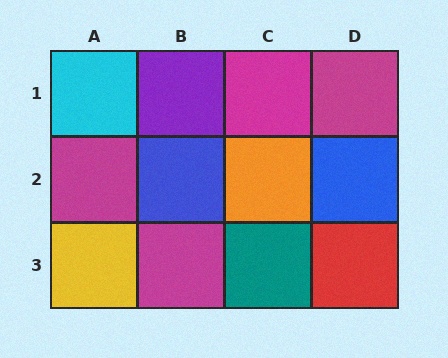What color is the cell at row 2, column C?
Orange.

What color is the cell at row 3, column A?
Yellow.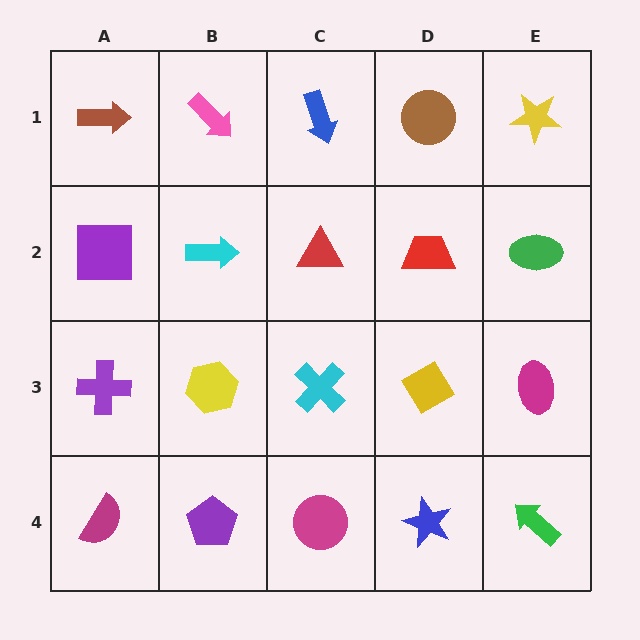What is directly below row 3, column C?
A magenta circle.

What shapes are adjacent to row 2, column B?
A pink arrow (row 1, column B), a yellow hexagon (row 3, column B), a purple square (row 2, column A), a red triangle (row 2, column C).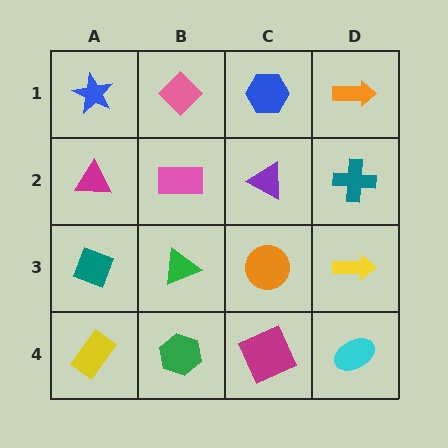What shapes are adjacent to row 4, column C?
An orange circle (row 3, column C), a green hexagon (row 4, column B), a cyan ellipse (row 4, column D).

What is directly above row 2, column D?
An orange arrow.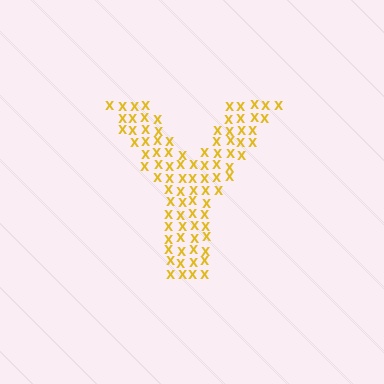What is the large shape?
The large shape is the letter Y.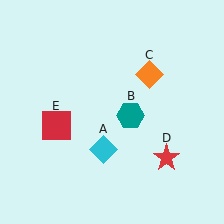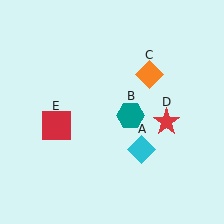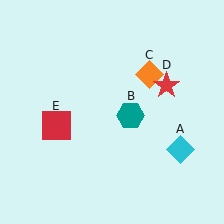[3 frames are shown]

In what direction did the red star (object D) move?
The red star (object D) moved up.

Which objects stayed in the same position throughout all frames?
Teal hexagon (object B) and orange diamond (object C) and red square (object E) remained stationary.